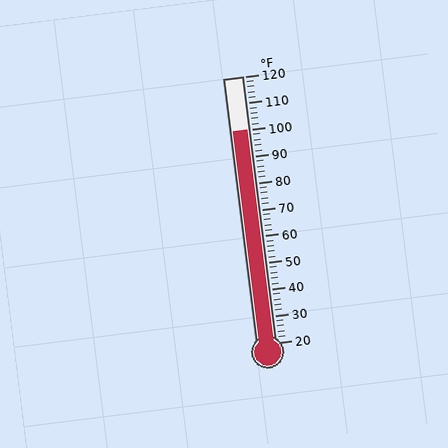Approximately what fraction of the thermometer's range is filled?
The thermometer is filled to approximately 80% of its range.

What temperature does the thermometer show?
The thermometer shows approximately 100°F.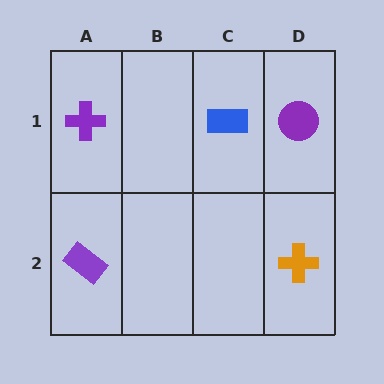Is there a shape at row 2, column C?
No, that cell is empty.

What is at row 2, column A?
A purple rectangle.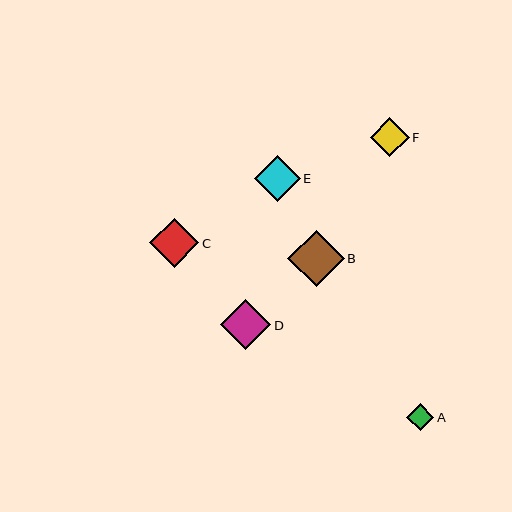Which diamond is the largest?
Diamond B is the largest with a size of approximately 56 pixels.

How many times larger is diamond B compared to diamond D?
Diamond B is approximately 1.1 times the size of diamond D.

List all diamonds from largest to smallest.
From largest to smallest: B, D, C, E, F, A.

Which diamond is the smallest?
Diamond A is the smallest with a size of approximately 27 pixels.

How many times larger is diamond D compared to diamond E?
Diamond D is approximately 1.1 times the size of diamond E.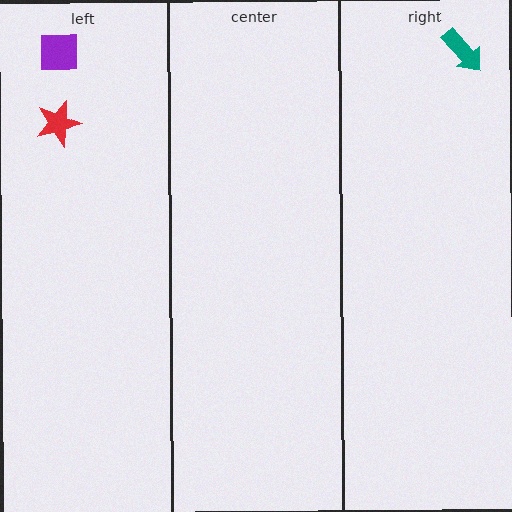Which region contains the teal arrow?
The right region.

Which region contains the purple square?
The left region.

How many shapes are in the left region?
2.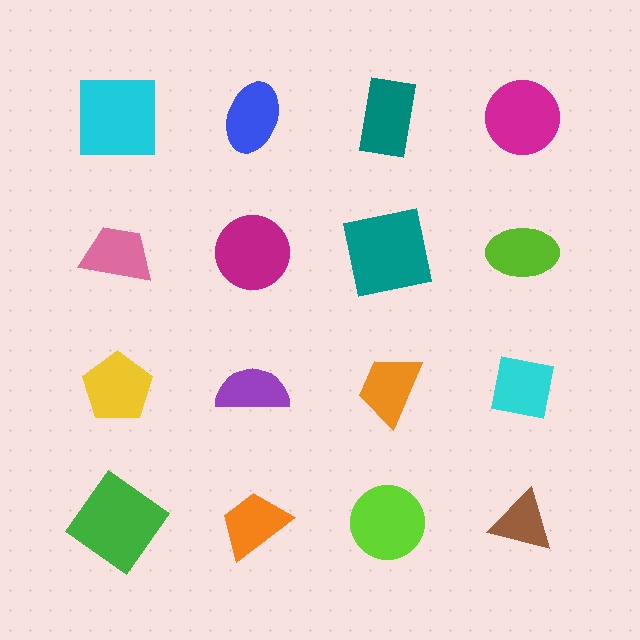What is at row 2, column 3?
A teal square.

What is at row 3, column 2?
A purple semicircle.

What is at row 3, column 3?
An orange trapezoid.